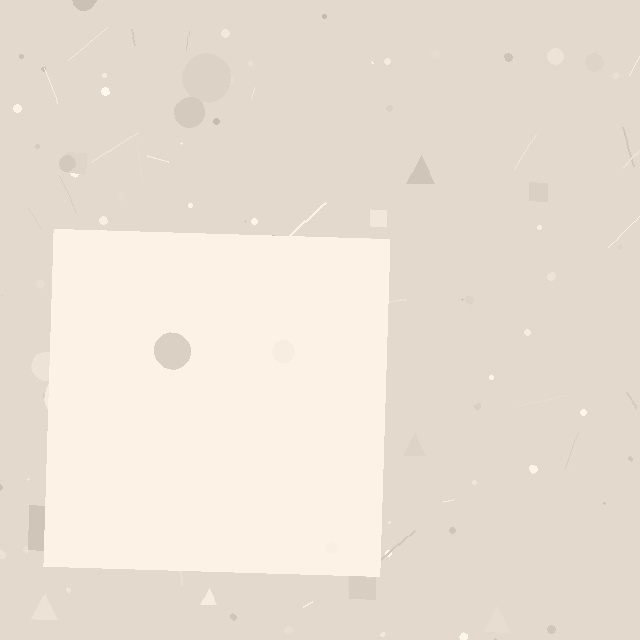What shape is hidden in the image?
A square is hidden in the image.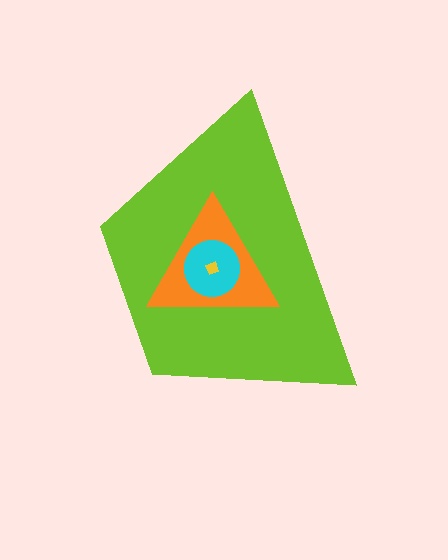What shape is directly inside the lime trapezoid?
The orange triangle.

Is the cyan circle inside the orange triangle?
Yes.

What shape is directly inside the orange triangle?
The cyan circle.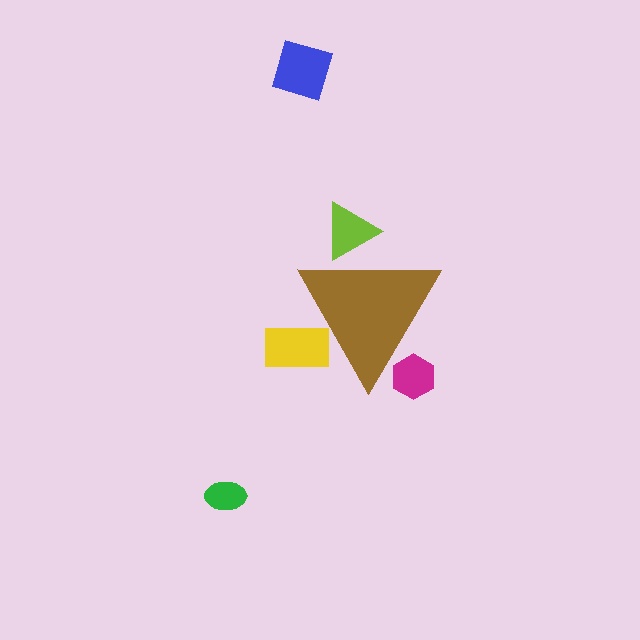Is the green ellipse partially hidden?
No, the green ellipse is fully visible.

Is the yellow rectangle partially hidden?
Yes, the yellow rectangle is partially hidden behind the brown triangle.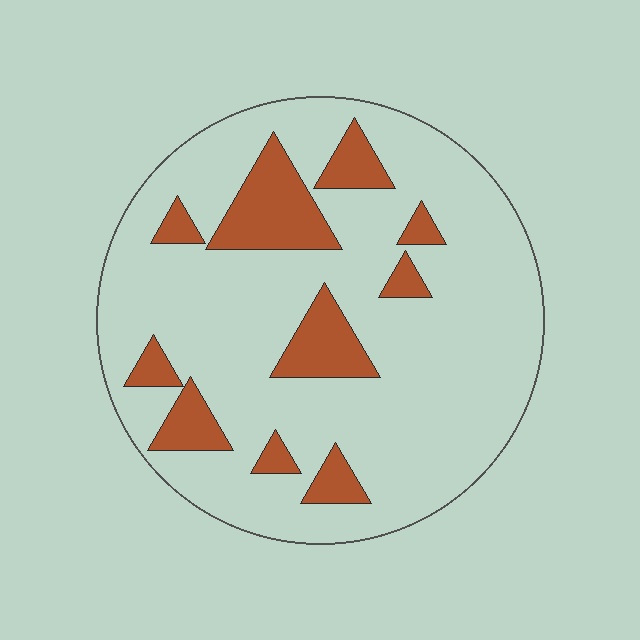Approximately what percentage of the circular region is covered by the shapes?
Approximately 20%.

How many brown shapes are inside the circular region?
10.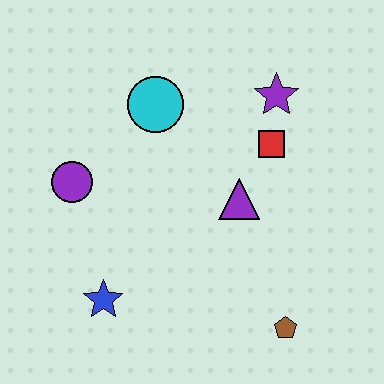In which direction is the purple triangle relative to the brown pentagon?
The purple triangle is above the brown pentagon.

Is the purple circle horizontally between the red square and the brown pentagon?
No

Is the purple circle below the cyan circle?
Yes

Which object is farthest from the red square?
The blue star is farthest from the red square.